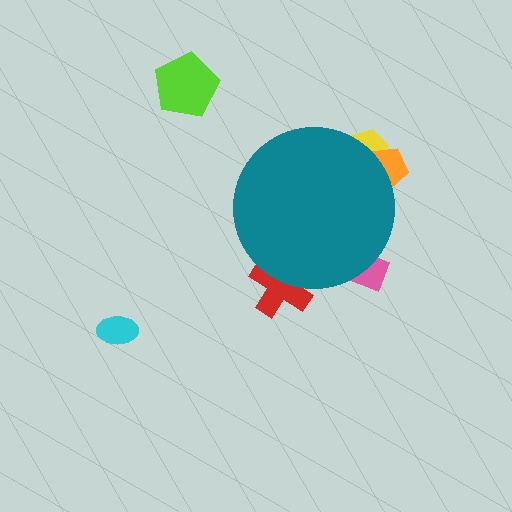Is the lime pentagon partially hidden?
No, the lime pentagon is fully visible.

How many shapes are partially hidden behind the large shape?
4 shapes are partially hidden.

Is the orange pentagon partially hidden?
Yes, the orange pentagon is partially hidden behind the teal circle.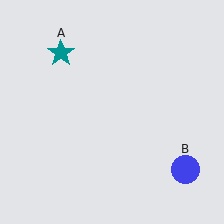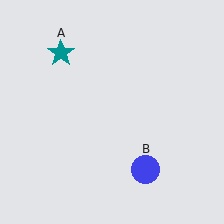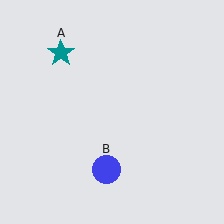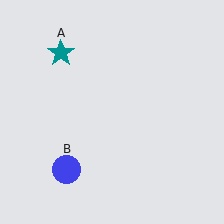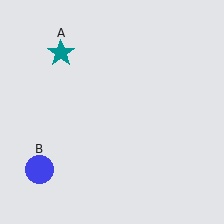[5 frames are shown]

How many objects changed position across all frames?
1 object changed position: blue circle (object B).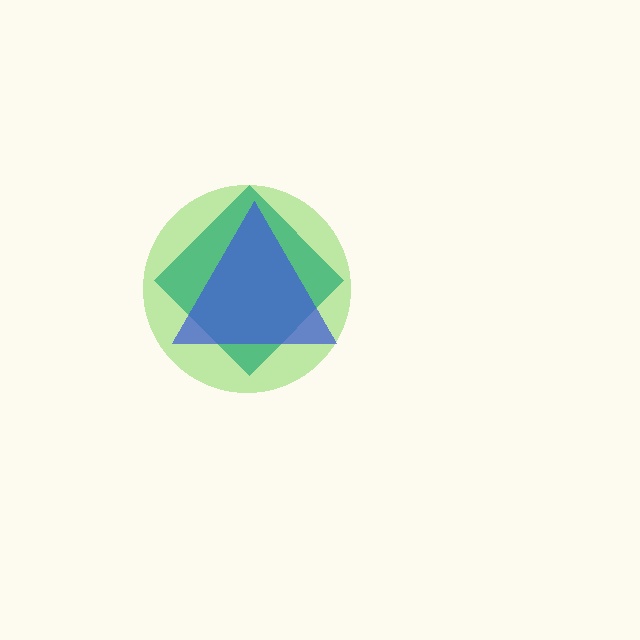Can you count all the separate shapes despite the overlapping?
Yes, there are 3 separate shapes.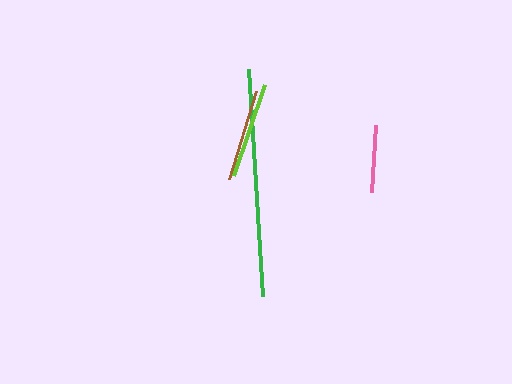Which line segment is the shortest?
The pink line is the shortest at approximately 68 pixels.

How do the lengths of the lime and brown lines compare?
The lime and brown lines are approximately the same length.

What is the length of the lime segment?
The lime segment is approximately 97 pixels long.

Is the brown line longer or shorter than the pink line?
The brown line is longer than the pink line.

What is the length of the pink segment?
The pink segment is approximately 68 pixels long.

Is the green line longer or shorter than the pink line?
The green line is longer than the pink line.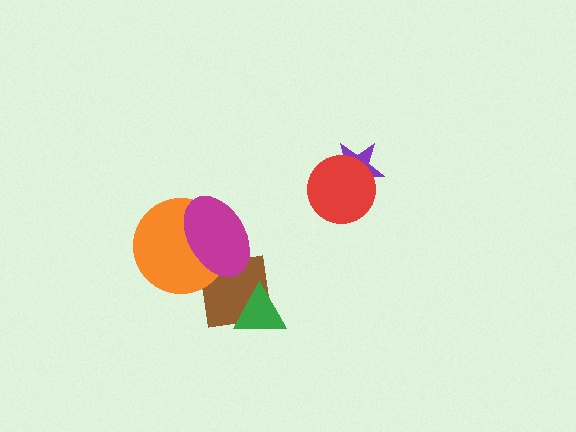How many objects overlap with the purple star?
1 object overlaps with the purple star.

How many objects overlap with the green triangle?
1 object overlaps with the green triangle.